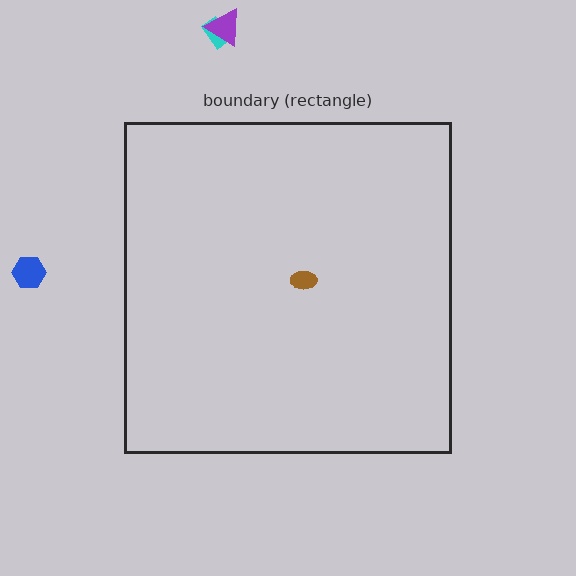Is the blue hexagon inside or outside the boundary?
Outside.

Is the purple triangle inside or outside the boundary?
Outside.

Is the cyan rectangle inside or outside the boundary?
Outside.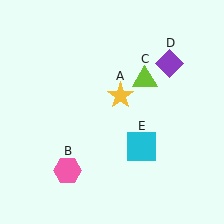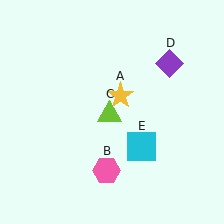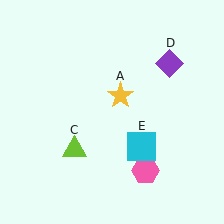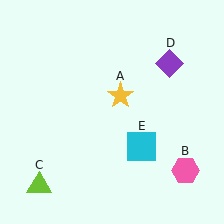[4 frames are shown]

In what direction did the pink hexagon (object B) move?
The pink hexagon (object B) moved right.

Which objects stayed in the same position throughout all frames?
Yellow star (object A) and purple diamond (object D) and cyan square (object E) remained stationary.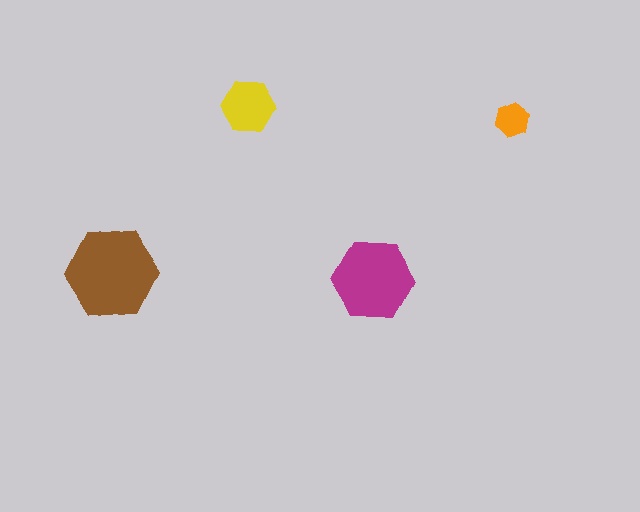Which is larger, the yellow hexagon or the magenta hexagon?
The magenta one.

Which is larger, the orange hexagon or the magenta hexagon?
The magenta one.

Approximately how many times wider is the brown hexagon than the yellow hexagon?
About 1.5 times wider.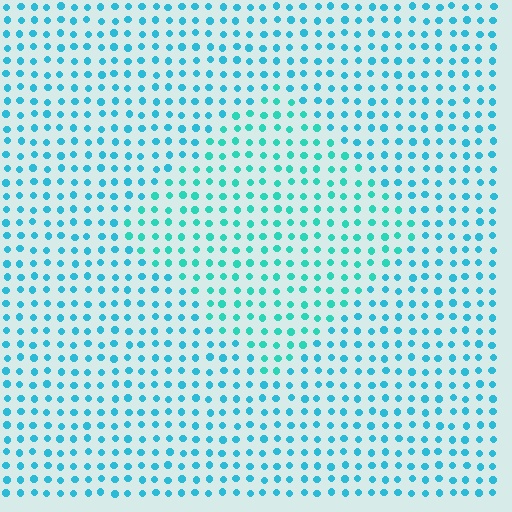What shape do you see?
I see a diamond.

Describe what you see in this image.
The image is filled with small cyan elements in a uniform arrangement. A diamond-shaped region is visible where the elements are tinted to a slightly different hue, forming a subtle color boundary.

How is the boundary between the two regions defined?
The boundary is defined purely by a slight shift in hue (about 21 degrees). Spacing, size, and orientation are identical on both sides.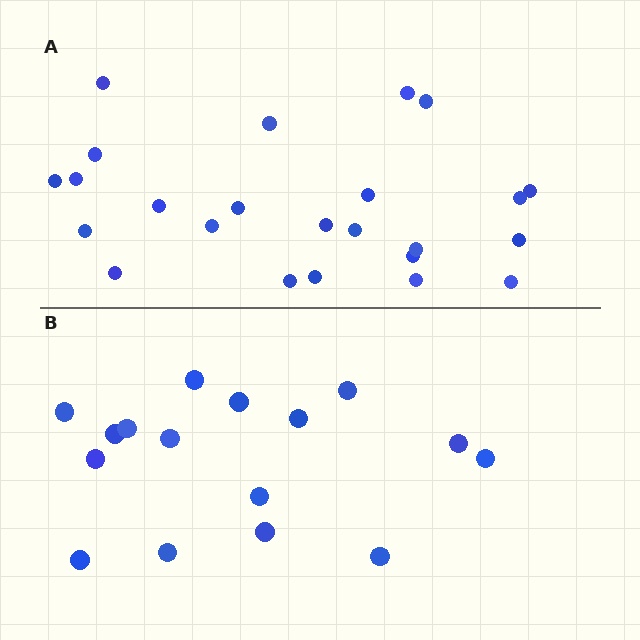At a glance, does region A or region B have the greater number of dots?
Region A (the top region) has more dots.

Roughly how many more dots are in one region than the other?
Region A has roughly 8 or so more dots than region B.